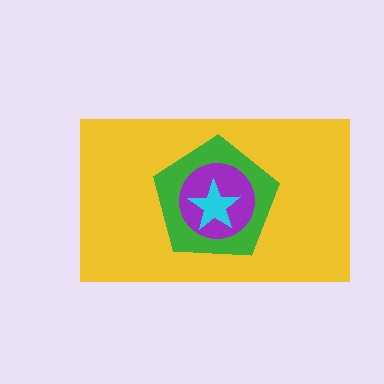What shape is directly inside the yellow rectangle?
The green pentagon.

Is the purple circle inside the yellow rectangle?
Yes.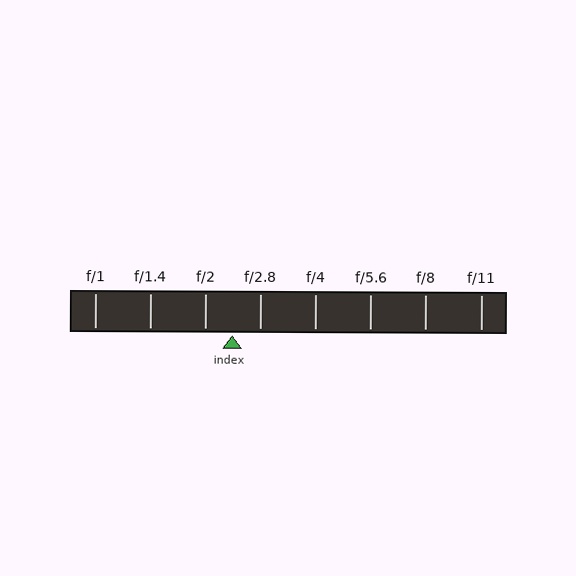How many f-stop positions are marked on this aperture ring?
There are 8 f-stop positions marked.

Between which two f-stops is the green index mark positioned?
The index mark is between f/2 and f/2.8.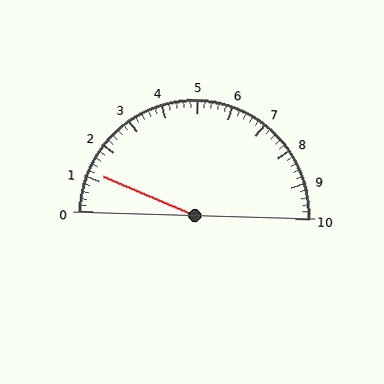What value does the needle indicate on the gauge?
The needle indicates approximately 1.2.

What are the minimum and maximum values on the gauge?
The gauge ranges from 0 to 10.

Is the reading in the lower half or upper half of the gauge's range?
The reading is in the lower half of the range (0 to 10).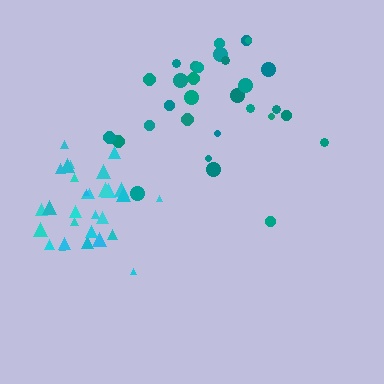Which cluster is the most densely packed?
Cyan.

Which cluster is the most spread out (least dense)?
Teal.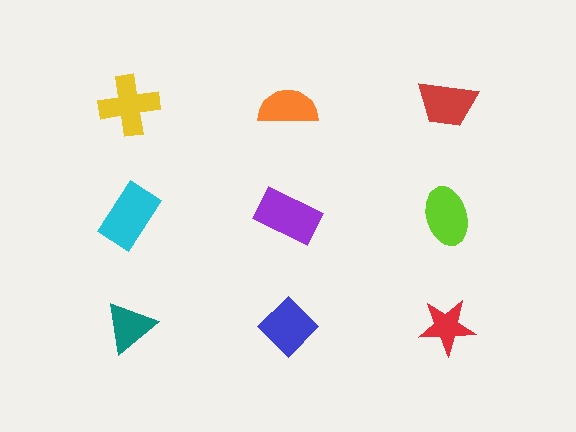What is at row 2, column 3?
A lime ellipse.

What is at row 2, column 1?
A cyan rectangle.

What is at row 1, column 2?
An orange semicircle.